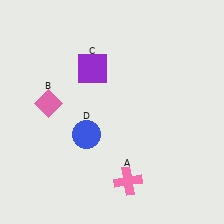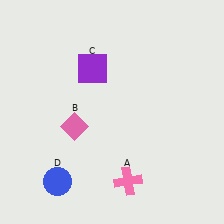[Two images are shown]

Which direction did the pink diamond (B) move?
The pink diamond (B) moved right.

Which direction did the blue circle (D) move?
The blue circle (D) moved down.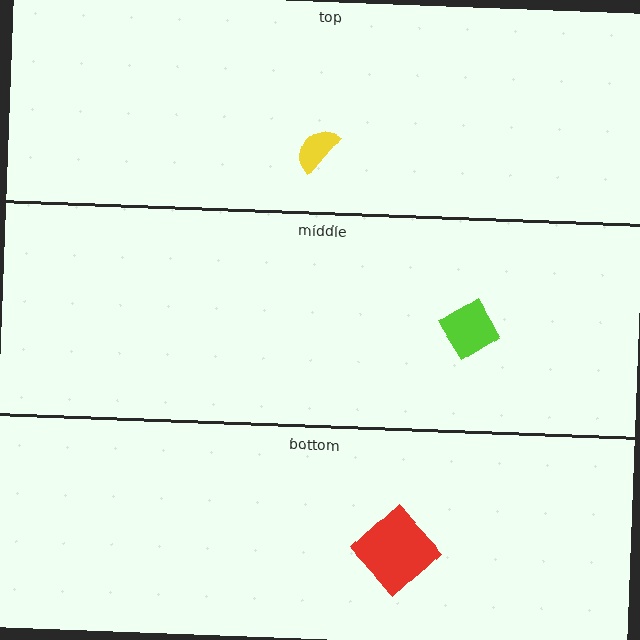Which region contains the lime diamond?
The middle region.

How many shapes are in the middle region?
1.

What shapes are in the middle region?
The lime diamond.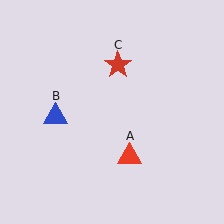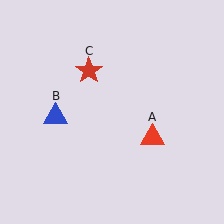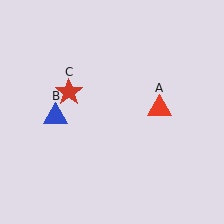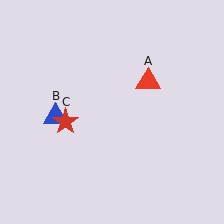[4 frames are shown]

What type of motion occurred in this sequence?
The red triangle (object A), red star (object C) rotated counterclockwise around the center of the scene.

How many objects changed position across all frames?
2 objects changed position: red triangle (object A), red star (object C).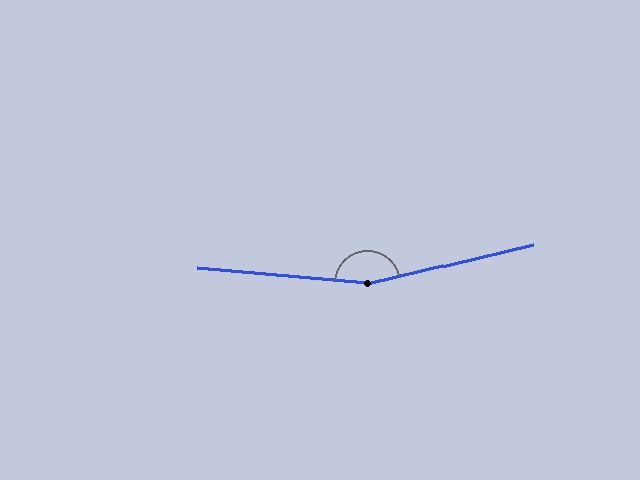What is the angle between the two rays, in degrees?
Approximately 162 degrees.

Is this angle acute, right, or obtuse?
It is obtuse.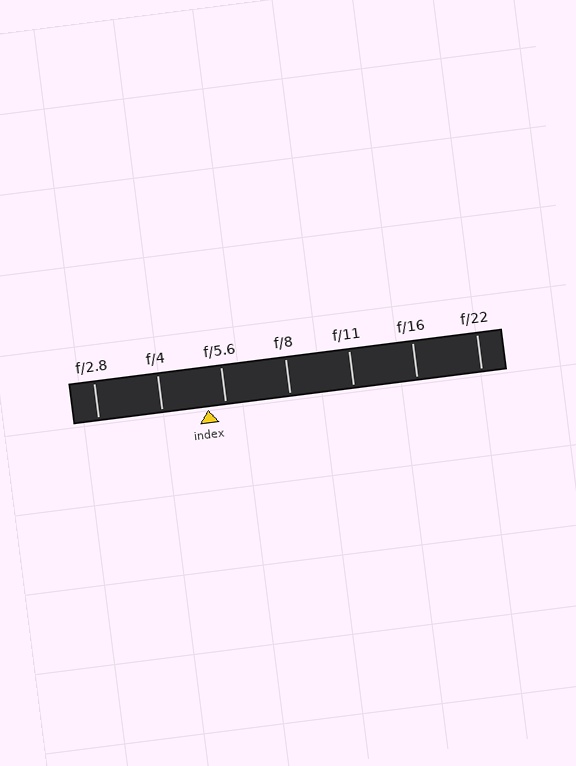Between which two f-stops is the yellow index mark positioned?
The index mark is between f/4 and f/5.6.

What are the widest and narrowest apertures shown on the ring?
The widest aperture shown is f/2.8 and the narrowest is f/22.